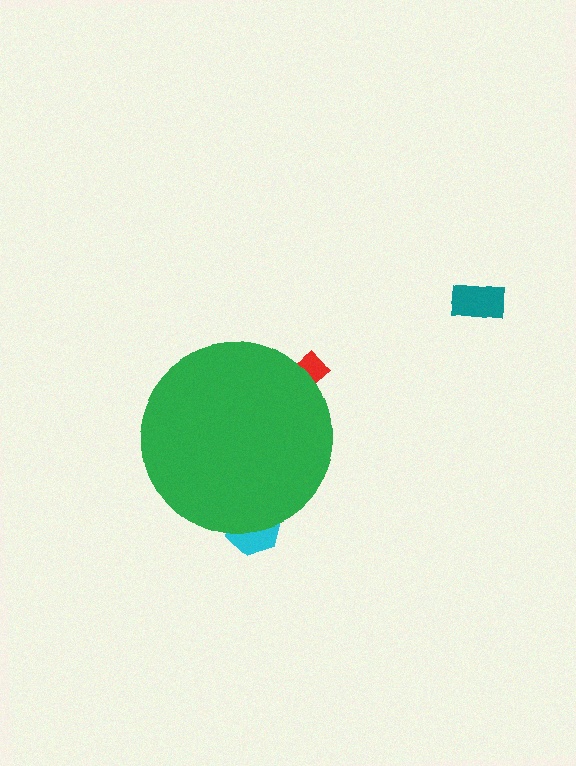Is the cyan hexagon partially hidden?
Yes, the cyan hexagon is partially hidden behind the green circle.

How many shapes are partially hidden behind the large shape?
2 shapes are partially hidden.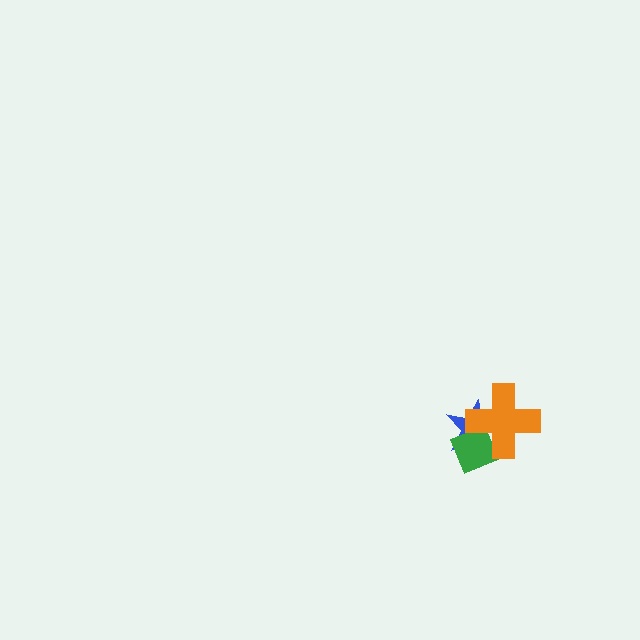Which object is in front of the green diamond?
The orange cross is in front of the green diamond.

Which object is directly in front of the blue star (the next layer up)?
The green diamond is directly in front of the blue star.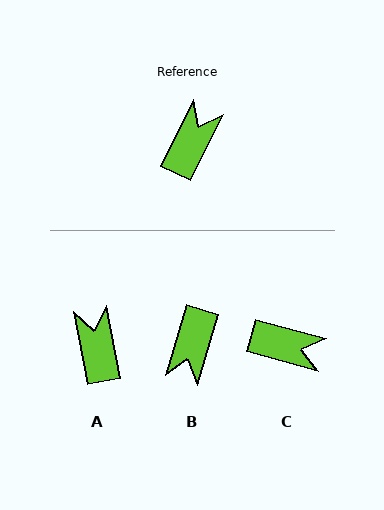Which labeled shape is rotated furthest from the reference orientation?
B, about 170 degrees away.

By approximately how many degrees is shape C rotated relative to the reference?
Approximately 79 degrees clockwise.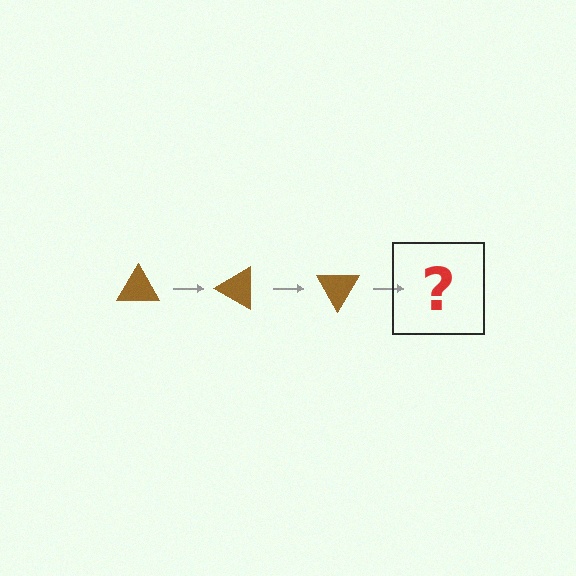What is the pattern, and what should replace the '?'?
The pattern is that the triangle rotates 30 degrees each step. The '?' should be a brown triangle rotated 90 degrees.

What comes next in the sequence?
The next element should be a brown triangle rotated 90 degrees.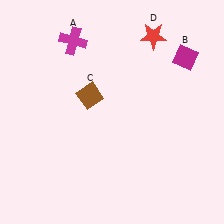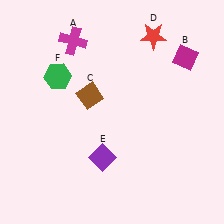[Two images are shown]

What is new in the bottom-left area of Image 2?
A purple diamond (E) was added in the bottom-left area of Image 2.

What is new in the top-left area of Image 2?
A green hexagon (F) was added in the top-left area of Image 2.